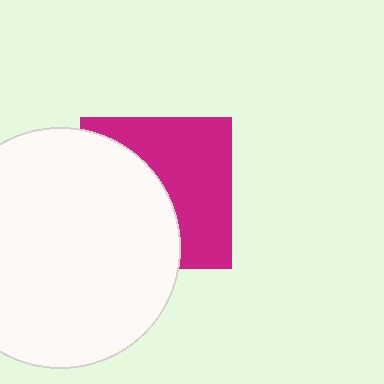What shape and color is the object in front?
The object in front is a white circle.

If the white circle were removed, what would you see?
You would see the complete magenta square.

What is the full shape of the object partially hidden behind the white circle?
The partially hidden object is a magenta square.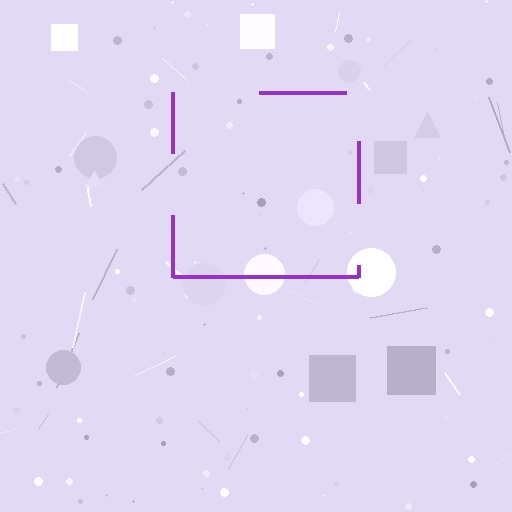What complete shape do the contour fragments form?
The contour fragments form a square.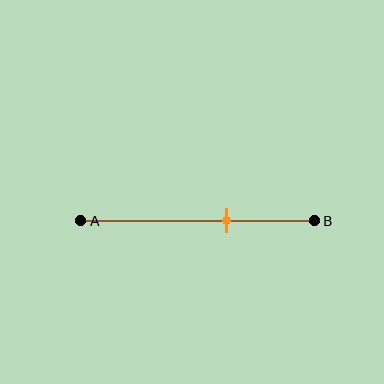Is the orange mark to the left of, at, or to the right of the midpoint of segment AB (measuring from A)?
The orange mark is to the right of the midpoint of segment AB.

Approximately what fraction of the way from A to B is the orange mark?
The orange mark is approximately 60% of the way from A to B.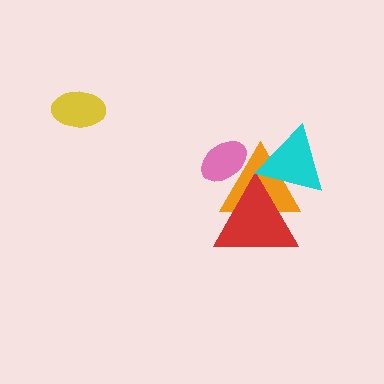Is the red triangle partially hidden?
Yes, it is partially covered by another shape.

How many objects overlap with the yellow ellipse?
0 objects overlap with the yellow ellipse.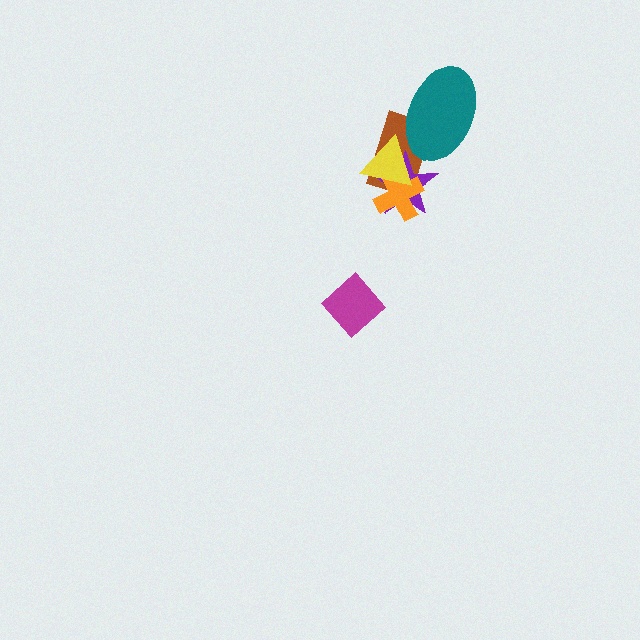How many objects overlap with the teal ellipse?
1 object overlaps with the teal ellipse.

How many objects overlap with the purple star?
3 objects overlap with the purple star.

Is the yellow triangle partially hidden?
No, no other shape covers it.